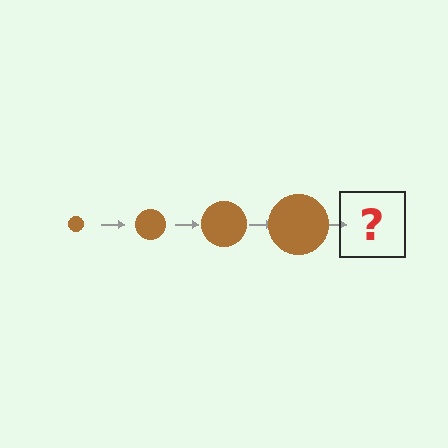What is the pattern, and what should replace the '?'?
The pattern is that the circle gets progressively larger each step. The '?' should be a brown circle, larger than the previous one.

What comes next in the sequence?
The next element should be a brown circle, larger than the previous one.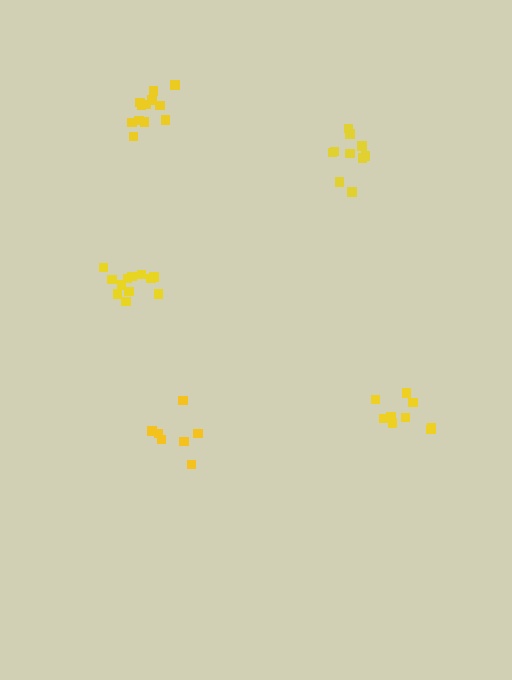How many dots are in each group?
Group 1: 7 dots, Group 2: 10 dots, Group 3: 9 dots, Group 4: 12 dots, Group 5: 13 dots (51 total).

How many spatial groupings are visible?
There are 5 spatial groupings.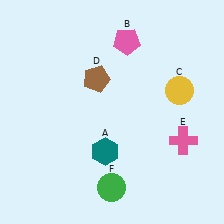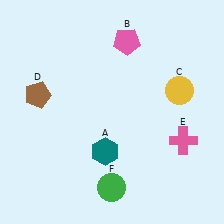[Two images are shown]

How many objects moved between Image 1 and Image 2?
1 object moved between the two images.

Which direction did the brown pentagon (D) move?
The brown pentagon (D) moved left.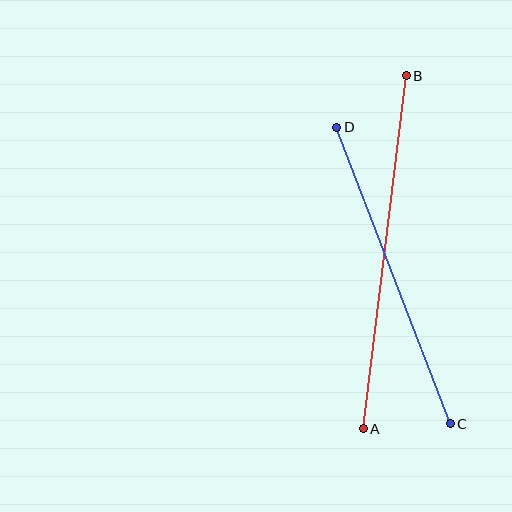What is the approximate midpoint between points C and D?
The midpoint is at approximately (394, 275) pixels.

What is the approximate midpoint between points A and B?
The midpoint is at approximately (385, 252) pixels.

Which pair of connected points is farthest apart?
Points A and B are farthest apart.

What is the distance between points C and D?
The distance is approximately 318 pixels.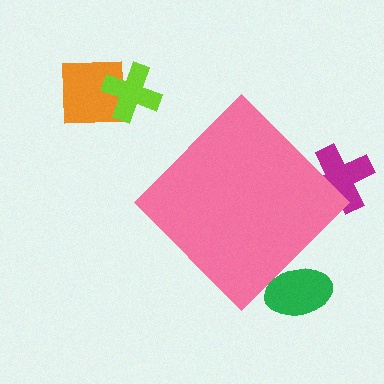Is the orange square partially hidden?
No, the orange square is fully visible.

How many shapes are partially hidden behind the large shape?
2 shapes are partially hidden.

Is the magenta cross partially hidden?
Yes, the magenta cross is partially hidden behind the pink diamond.